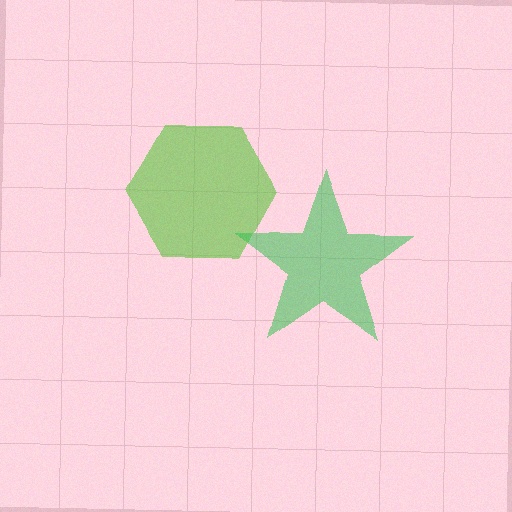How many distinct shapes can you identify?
There are 2 distinct shapes: a lime hexagon, a green star.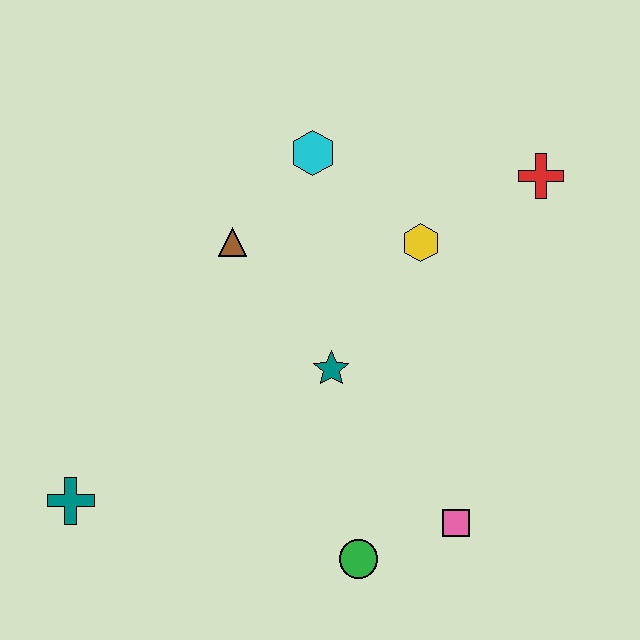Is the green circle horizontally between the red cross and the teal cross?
Yes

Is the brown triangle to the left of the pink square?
Yes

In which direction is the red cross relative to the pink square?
The red cross is above the pink square.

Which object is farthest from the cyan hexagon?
The teal cross is farthest from the cyan hexagon.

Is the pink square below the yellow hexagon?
Yes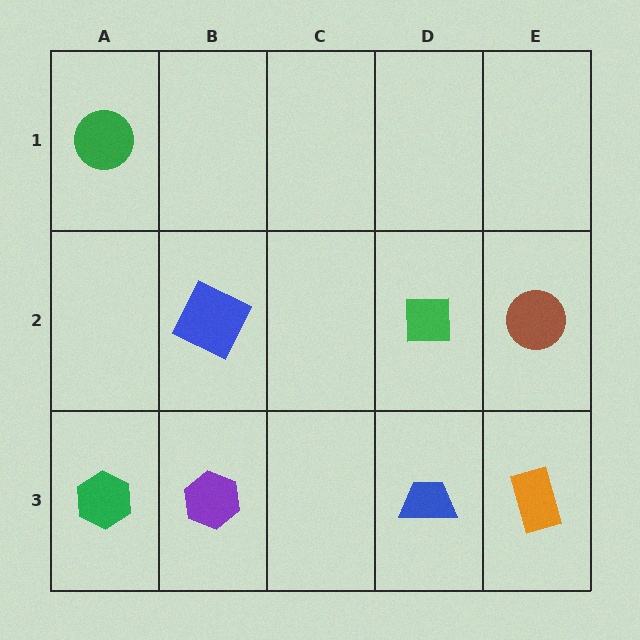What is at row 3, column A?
A green hexagon.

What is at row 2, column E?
A brown circle.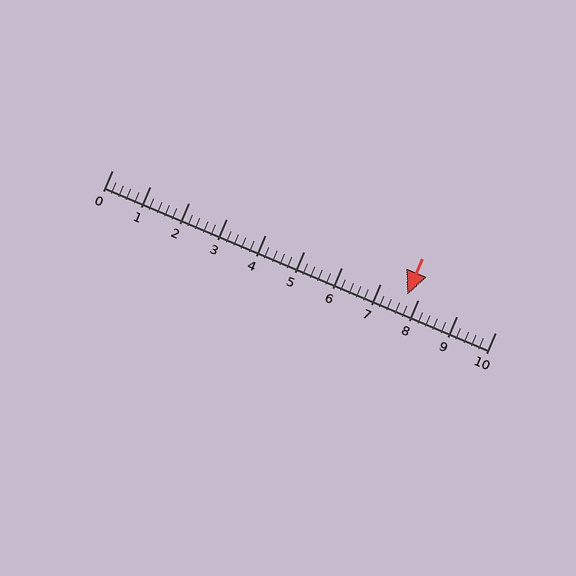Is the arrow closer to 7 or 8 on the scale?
The arrow is closer to 8.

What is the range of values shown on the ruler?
The ruler shows values from 0 to 10.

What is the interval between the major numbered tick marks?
The major tick marks are spaced 1 units apart.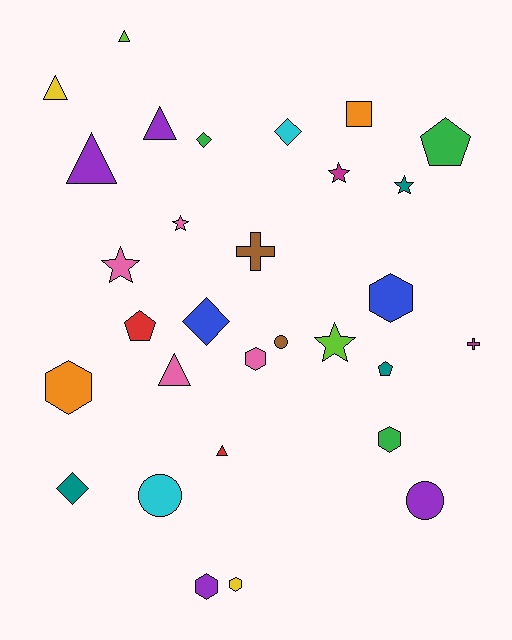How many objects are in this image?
There are 30 objects.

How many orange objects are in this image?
There are 2 orange objects.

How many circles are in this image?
There are 3 circles.